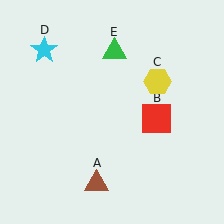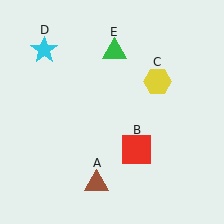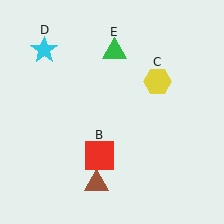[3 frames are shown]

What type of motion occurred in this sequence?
The red square (object B) rotated clockwise around the center of the scene.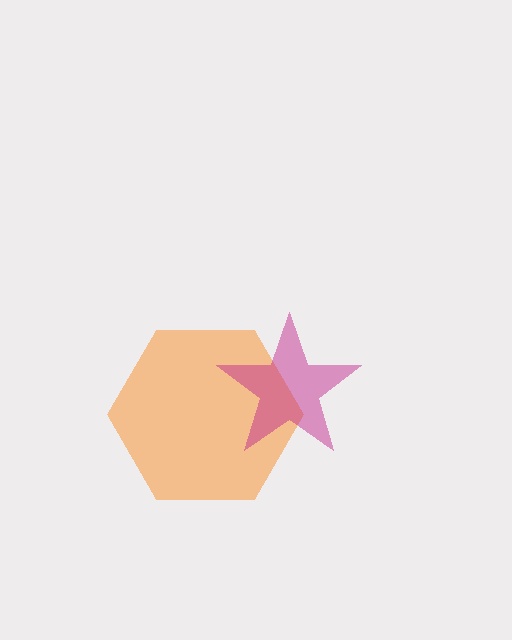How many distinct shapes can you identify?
There are 2 distinct shapes: an orange hexagon, a magenta star.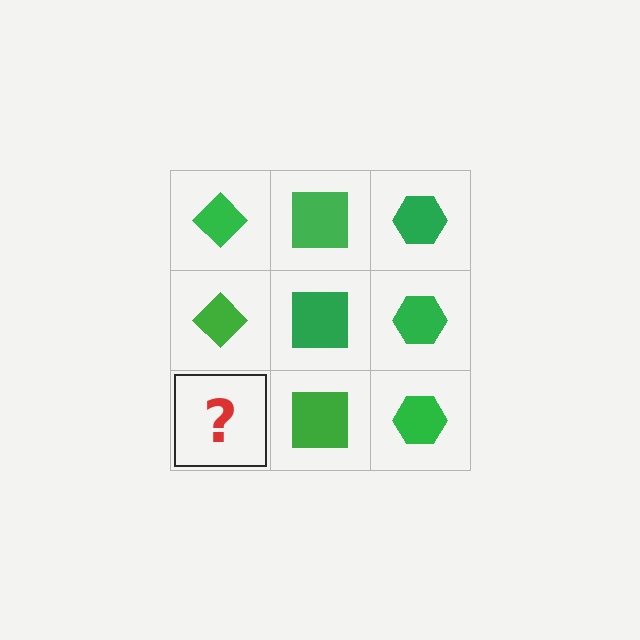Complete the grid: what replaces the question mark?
The question mark should be replaced with a green diamond.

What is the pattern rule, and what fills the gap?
The rule is that each column has a consistent shape. The gap should be filled with a green diamond.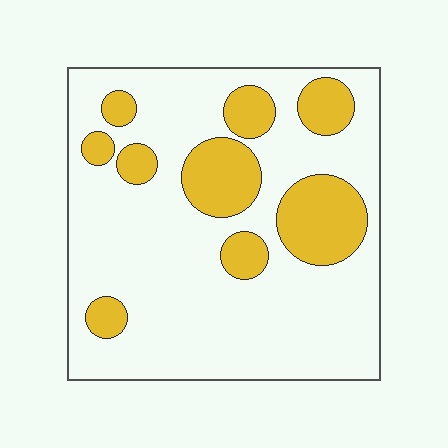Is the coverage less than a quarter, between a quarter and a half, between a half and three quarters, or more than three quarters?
Less than a quarter.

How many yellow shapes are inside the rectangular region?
9.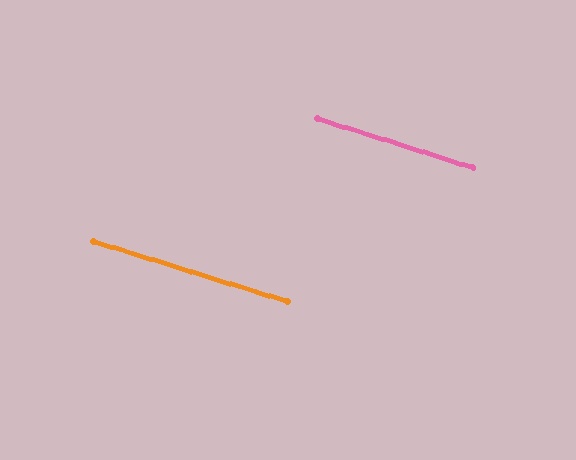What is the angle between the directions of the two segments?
Approximately 0 degrees.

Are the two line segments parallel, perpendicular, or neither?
Parallel — their directions differ by only 0.5°.